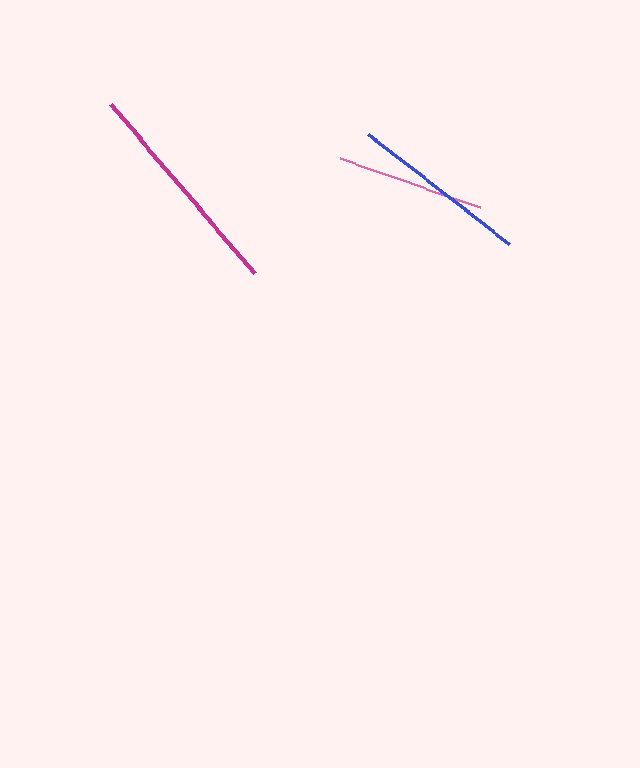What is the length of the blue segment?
The blue segment is approximately 179 pixels long.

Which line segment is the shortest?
The pink line is the shortest at approximately 148 pixels.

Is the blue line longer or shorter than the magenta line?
The magenta line is longer than the blue line.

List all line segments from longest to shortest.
From longest to shortest: magenta, blue, pink.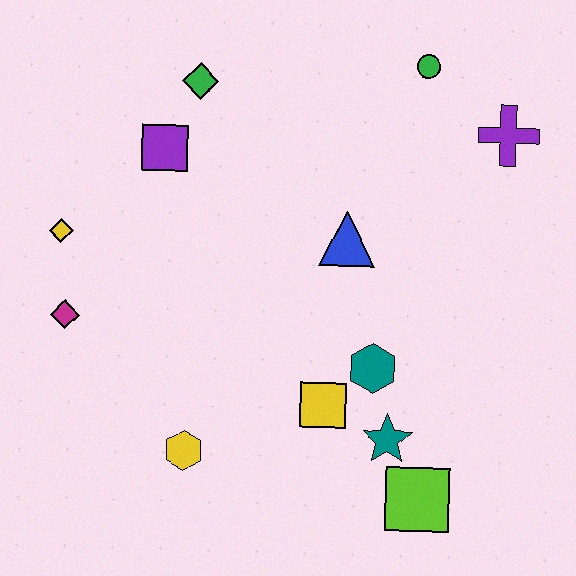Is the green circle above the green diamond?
Yes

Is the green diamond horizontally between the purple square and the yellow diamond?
No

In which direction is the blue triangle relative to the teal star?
The blue triangle is above the teal star.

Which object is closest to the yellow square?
The teal hexagon is closest to the yellow square.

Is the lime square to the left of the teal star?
No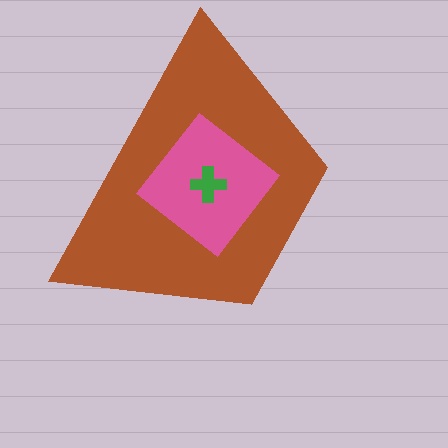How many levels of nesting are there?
3.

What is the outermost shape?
The brown trapezoid.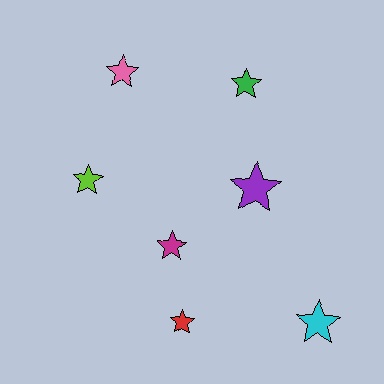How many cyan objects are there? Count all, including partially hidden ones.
There is 1 cyan object.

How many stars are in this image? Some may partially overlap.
There are 7 stars.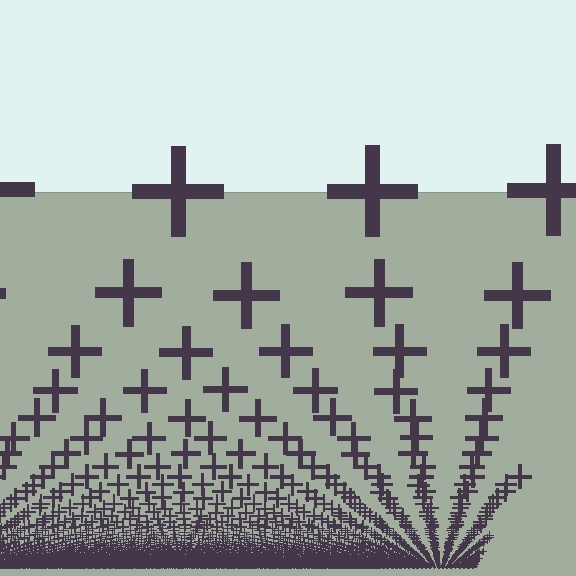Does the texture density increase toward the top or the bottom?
Density increases toward the bottom.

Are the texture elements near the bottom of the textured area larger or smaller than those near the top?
Smaller. The gradient is inverted — elements near the bottom are smaller and denser.